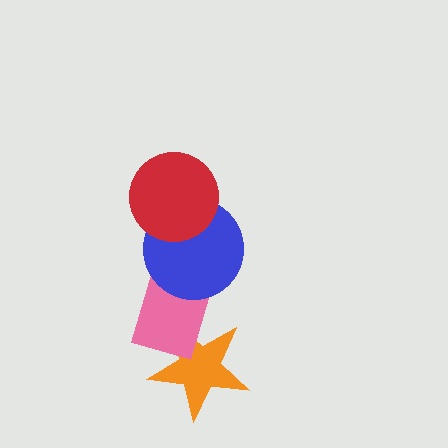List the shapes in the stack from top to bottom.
From top to bottom: the red circle, the blue circle, the pink rectangle, the orange star.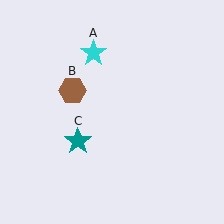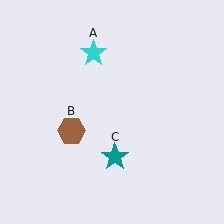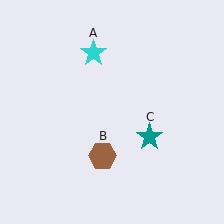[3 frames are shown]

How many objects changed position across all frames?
2 objects changed position: brown hexagon (object B), teal star (object C).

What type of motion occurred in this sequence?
The brown hexagon (object B), teal star (object C) rotated counterclockwise around the center of the scene.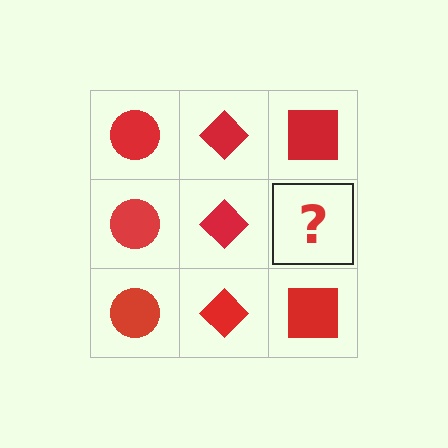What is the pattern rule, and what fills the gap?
The rule is that each column has a consistent shape. The gap should be filled with a red square.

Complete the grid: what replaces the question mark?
The question mark should be replaced with a red square.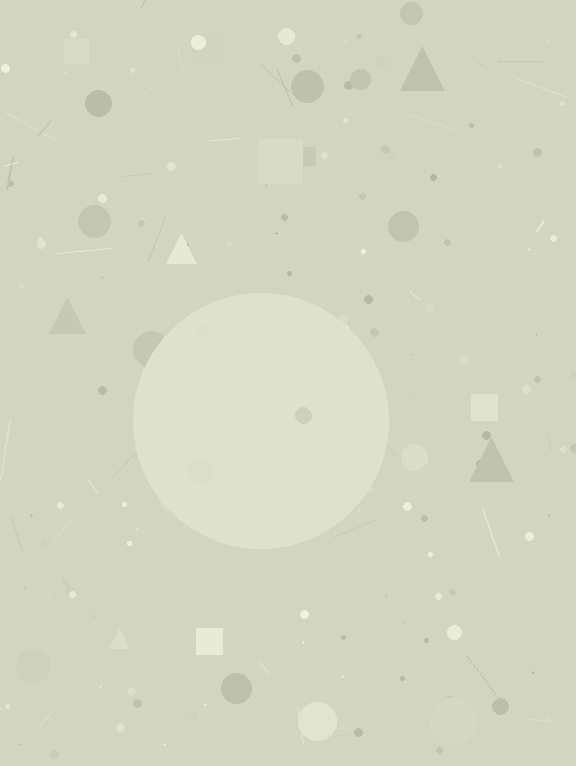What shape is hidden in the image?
A circle is hidden in the image.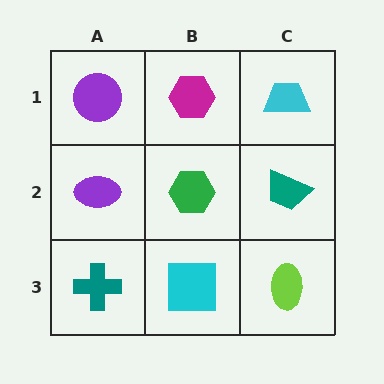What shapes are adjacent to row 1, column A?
A purple ellipse (row 2, column A), a magenta hexagon (row 1, column B).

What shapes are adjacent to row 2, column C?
A cyan trapezoid (row 1, column C), a lime ellipse (row 3, column C), a green hexagon (row 2, column B).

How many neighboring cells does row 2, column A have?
3.